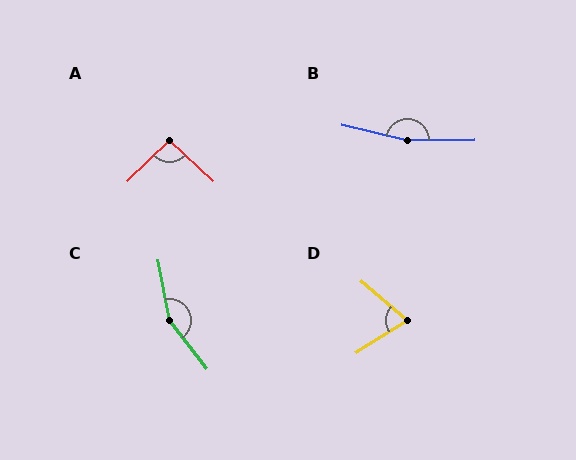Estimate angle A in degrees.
Approximately 92 degrees.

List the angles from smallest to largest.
D (72°), A (92°), C (153°), B (166°).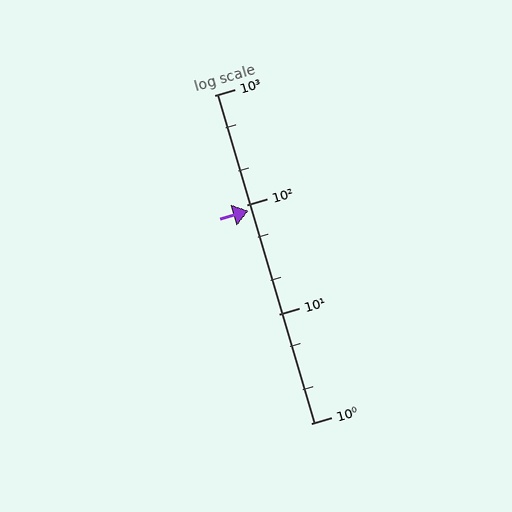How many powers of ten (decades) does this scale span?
The scale spans 3 decades, from 1 to 1000.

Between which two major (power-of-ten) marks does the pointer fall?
The pointer is between 10 and 100.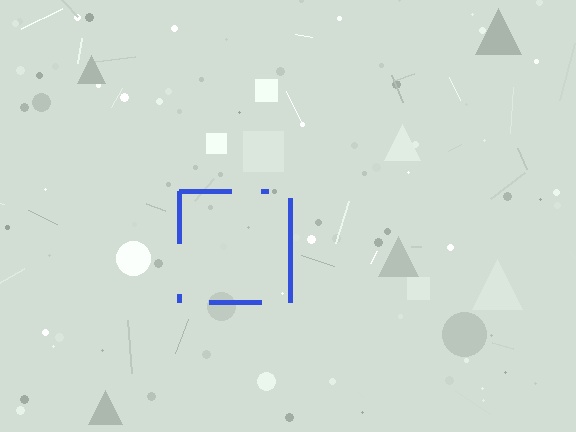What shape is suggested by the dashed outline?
The dashed outline suggests a square.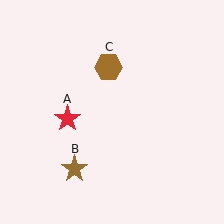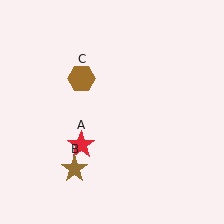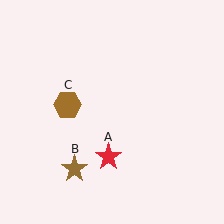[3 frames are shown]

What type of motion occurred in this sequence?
The red star (object A), brown hexagon (object C) rotated counterclockwise around the center of the scene.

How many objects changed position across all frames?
2 objects changed position: red star (object A), brown hexagon (object C).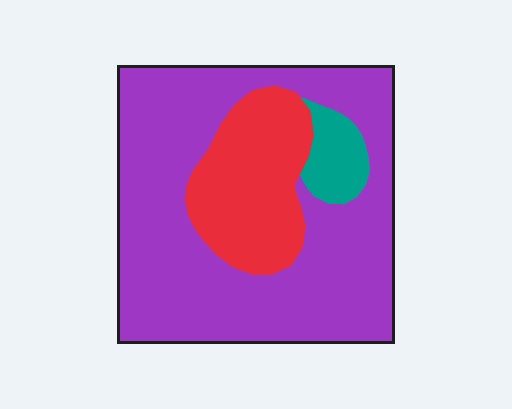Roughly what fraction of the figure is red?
Red covers around 25% of the figure.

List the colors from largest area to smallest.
From largest to smallest: purple, red, teal.